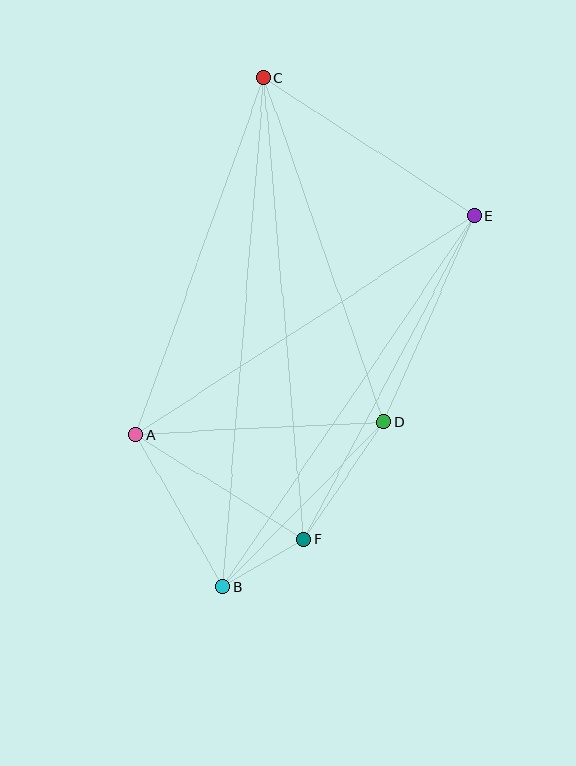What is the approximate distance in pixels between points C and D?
The distance between C and D is approximately 365 pixels.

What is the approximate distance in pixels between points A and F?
The distance between A and F is approximately 198 pixels.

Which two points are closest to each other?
Points B and F are closest to each other.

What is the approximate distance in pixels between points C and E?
The distance between C and E is approximately 252 pixels.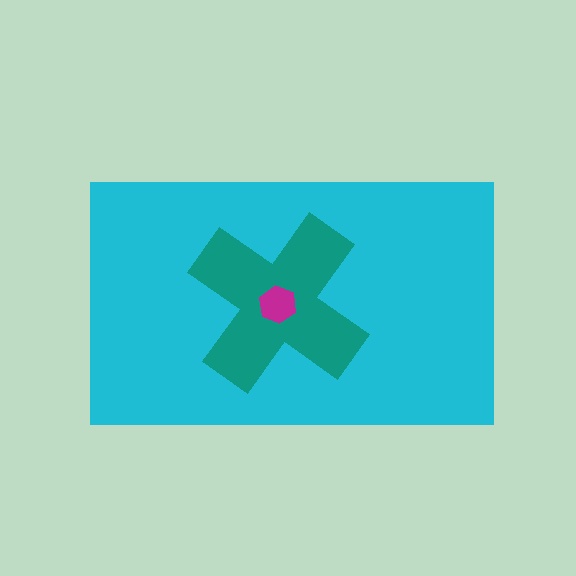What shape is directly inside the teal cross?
The magenta hexagon.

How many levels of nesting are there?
3.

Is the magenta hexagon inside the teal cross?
Yes.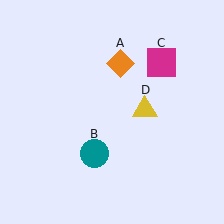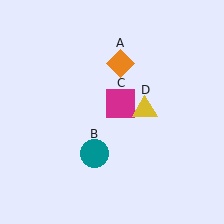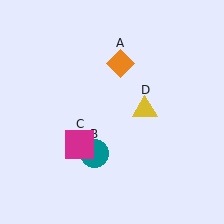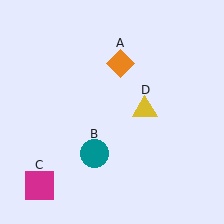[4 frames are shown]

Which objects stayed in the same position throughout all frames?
Orange diamond (object A) and teal circle (object B) and yellow triangle (object D) remained stationary.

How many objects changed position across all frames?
1 object changed position: magenta square (object C).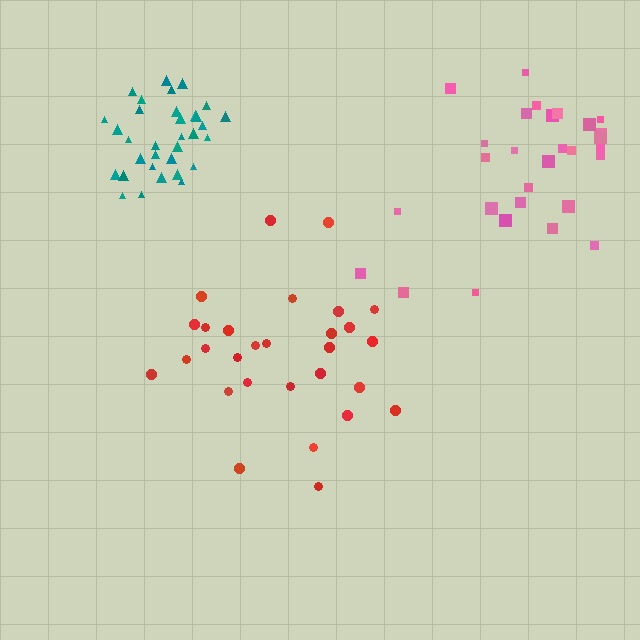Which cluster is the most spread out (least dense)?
Pink.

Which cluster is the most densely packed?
Teal.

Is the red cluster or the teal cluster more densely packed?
Teal.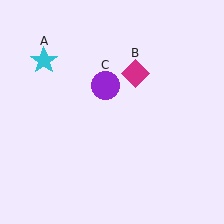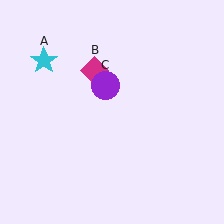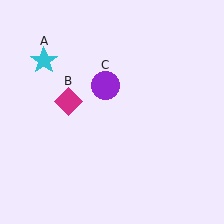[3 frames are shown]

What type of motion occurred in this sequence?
The magenta diamond (object B) rotated counterclockwise around the center of the scene.